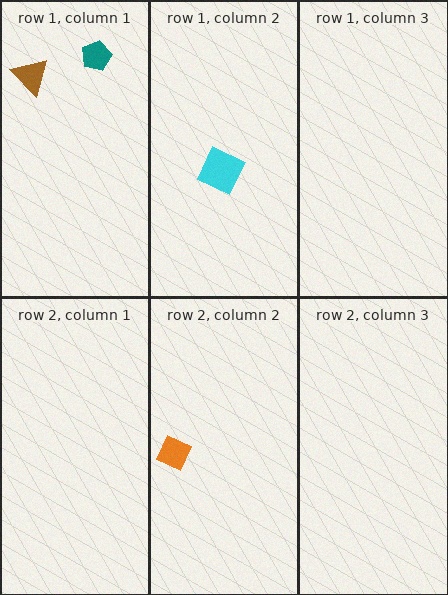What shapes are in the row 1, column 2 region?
The cyan square.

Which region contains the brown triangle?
The row 1, column 1 region.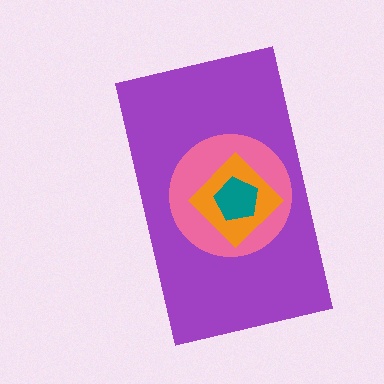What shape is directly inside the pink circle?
The orange diamond.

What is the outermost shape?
The purple rectangle.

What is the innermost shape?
The teal pentagon.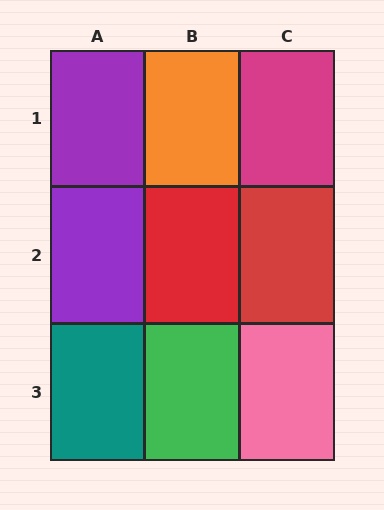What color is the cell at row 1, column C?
Magenta.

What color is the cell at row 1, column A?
Purple.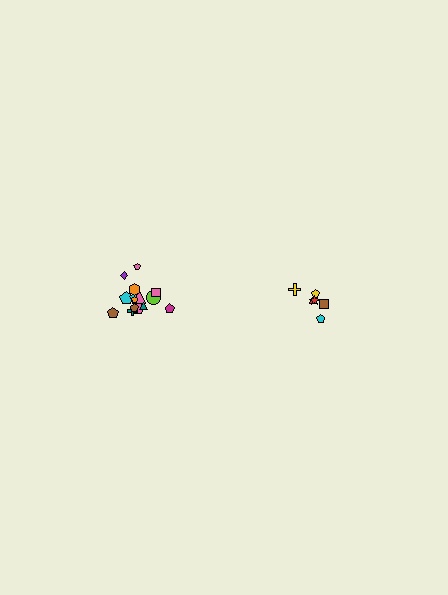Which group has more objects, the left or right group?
The left group.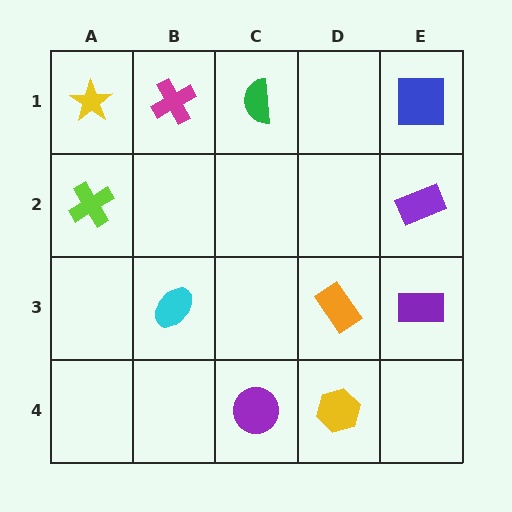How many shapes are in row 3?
3 shapes.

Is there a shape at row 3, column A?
No, that cell is empty.